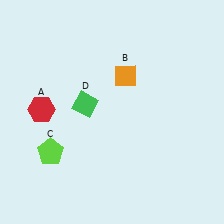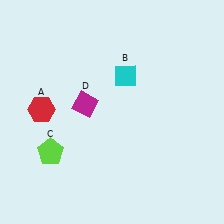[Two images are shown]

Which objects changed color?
B changed from orange to cyan. D changed from green to magenta.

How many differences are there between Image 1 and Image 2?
There are 2 differences between the two images.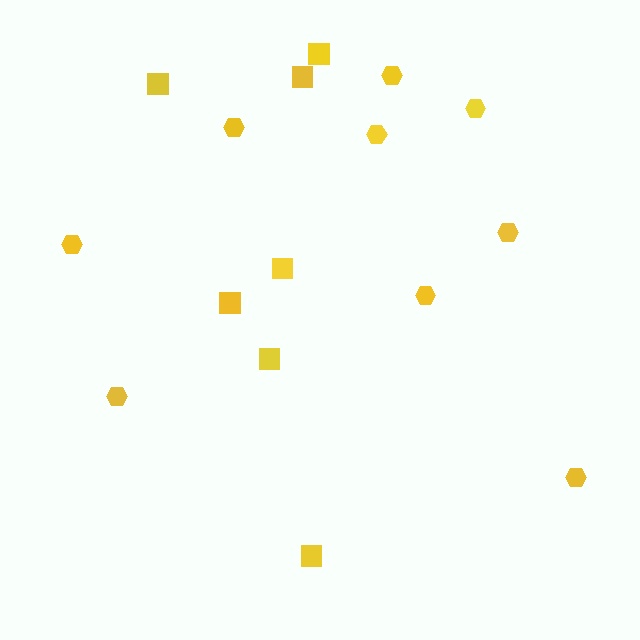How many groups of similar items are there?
There are 2 groups: one group of hexagons (9) and one group of squares (7).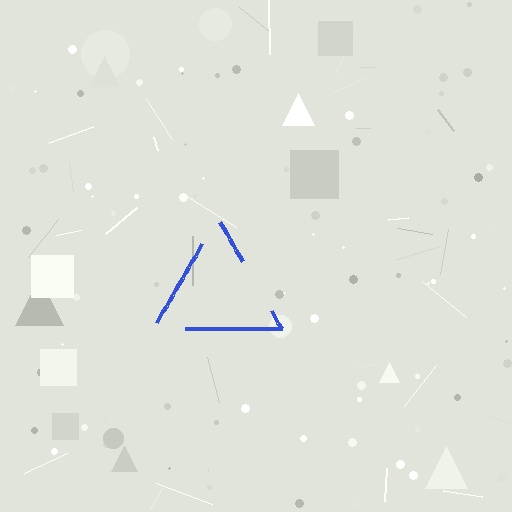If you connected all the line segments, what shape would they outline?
They would outline a triangle.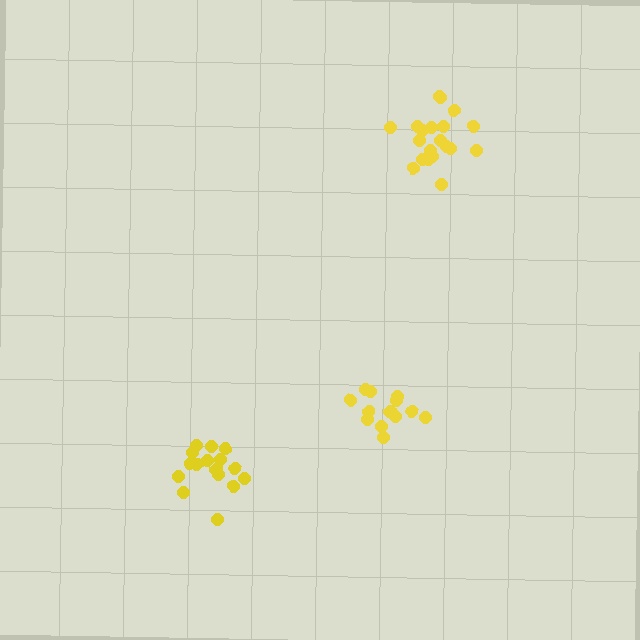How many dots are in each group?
Group 1: 20 dots, Group 2: 14 dots, Group 3: 17 dots (51 total).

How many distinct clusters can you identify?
There are 3 distinct clusters.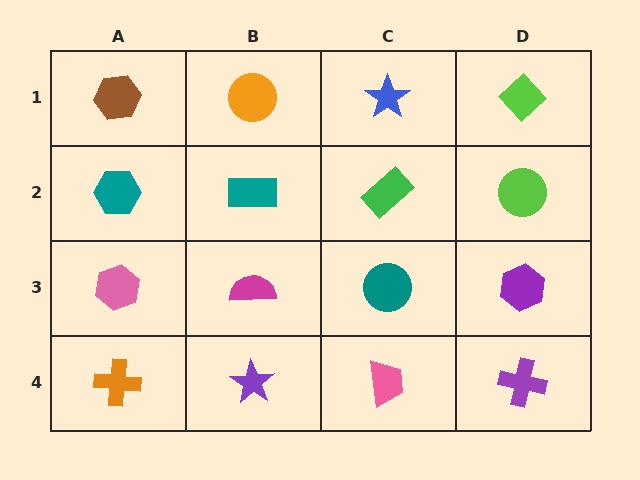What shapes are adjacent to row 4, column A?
A pink hexagon (row 3, column A), a purple star (row 4, column B).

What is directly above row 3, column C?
A green rectangle.